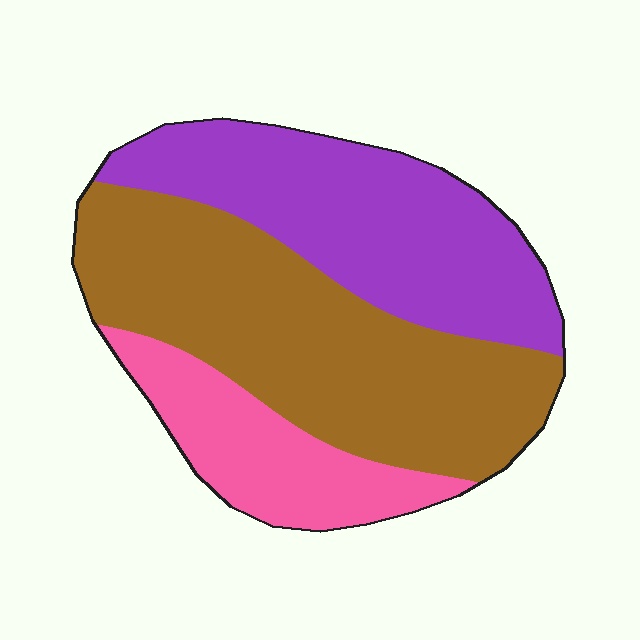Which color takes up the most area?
Brown, at roughly 45%.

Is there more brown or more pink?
Brown.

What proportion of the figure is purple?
Purple covers roughly 35% of the figure.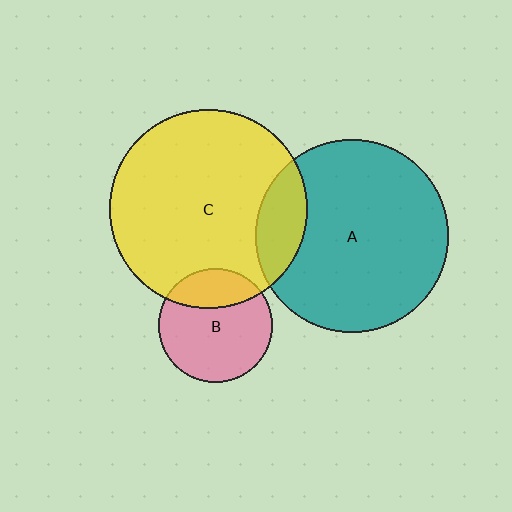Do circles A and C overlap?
Yes.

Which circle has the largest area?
Circle C (yellow).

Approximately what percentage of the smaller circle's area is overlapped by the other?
Approximately 15%.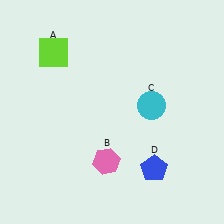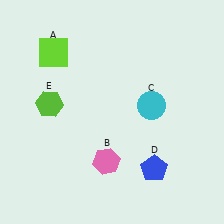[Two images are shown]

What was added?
A lime hexagon (E) was added in Image 2.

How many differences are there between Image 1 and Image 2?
There is 1 difference between the two images.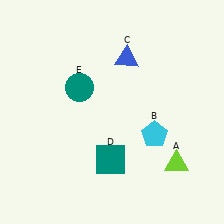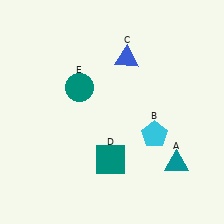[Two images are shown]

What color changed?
The triangle (A) changed from lime in Image 1 to teal in Image 2.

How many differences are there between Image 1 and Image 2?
There is 1 difference between the two images.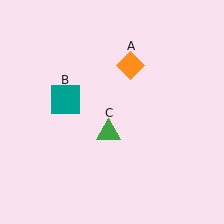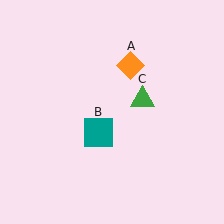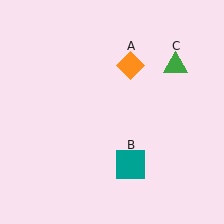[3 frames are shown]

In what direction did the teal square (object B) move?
The teal square (object B) moved down and to the right.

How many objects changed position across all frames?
2 objects changed position: teal square (object B), green triangle (object C).